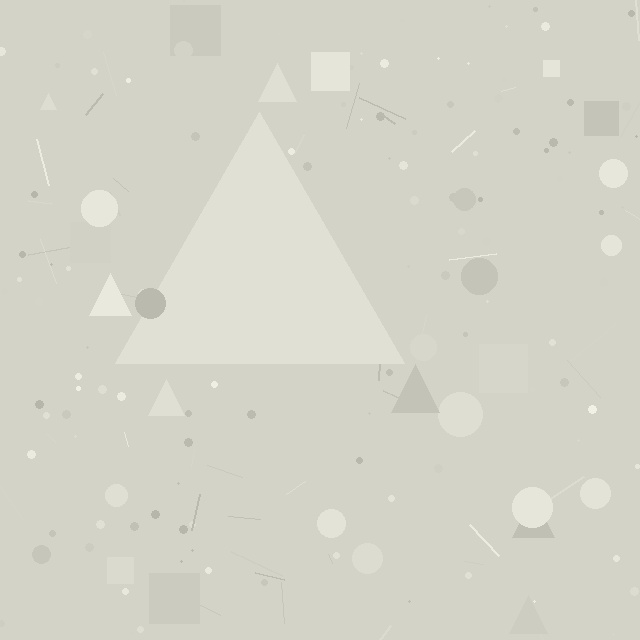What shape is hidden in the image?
A triangle is hidden in the image.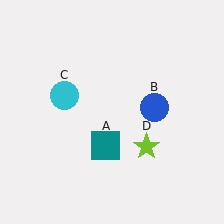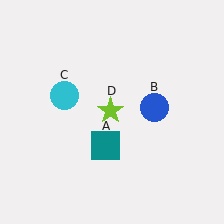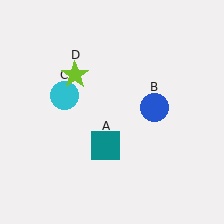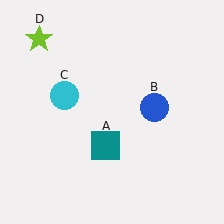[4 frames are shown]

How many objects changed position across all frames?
1 object changed position: lime star (object D).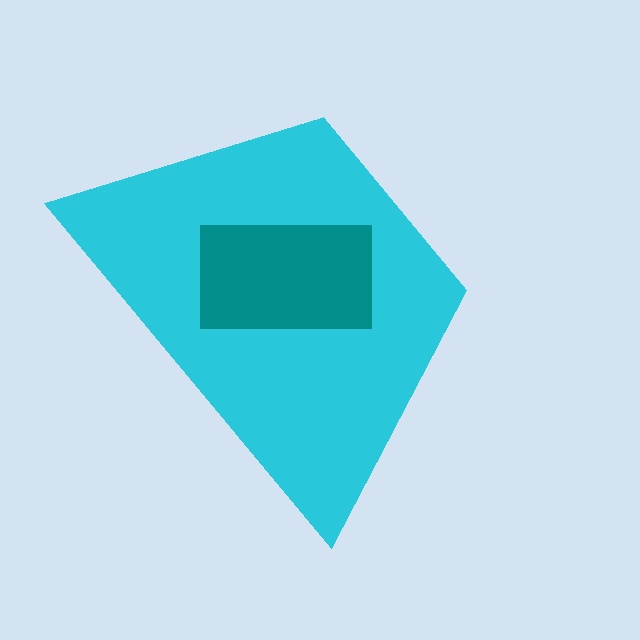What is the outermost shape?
The cyan trapezoid.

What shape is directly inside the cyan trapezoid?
The teal rectangle.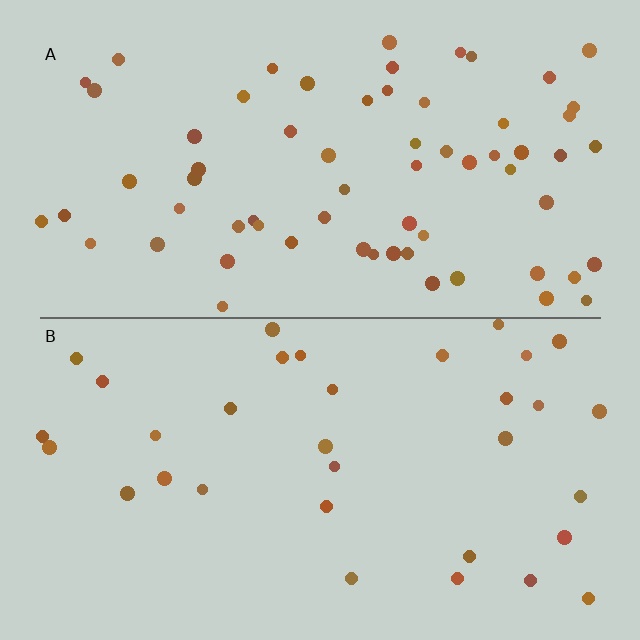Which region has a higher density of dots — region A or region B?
A (the top).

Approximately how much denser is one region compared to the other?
Approximately 2.0× — region A over region B.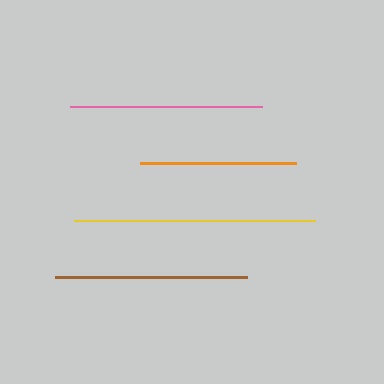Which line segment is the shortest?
The orange line is the shortest at approximately 156 pixels.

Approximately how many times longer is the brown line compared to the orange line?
The brown line is approximately 1.2 times the length of the orange line.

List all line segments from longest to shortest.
From longest to shortest: yellow, pink, brown, orange.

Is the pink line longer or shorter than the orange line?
The pink line is longer than the orange line.